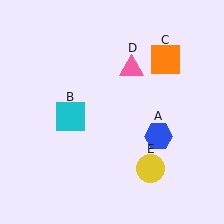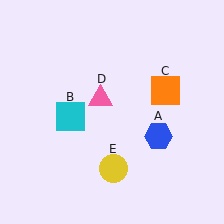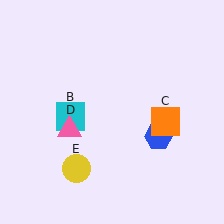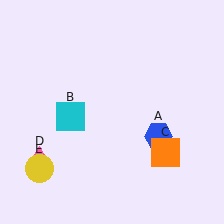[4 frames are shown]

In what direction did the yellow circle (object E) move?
The yellow circle (object E) moved left.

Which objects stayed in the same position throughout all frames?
Blue hexagon (object A) and cyan square (object B) remained stationary.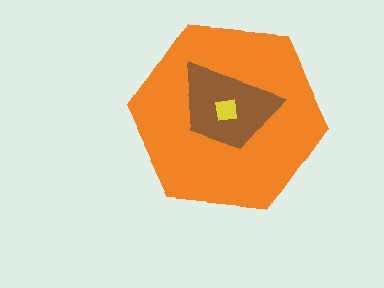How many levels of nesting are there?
3.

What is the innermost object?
The yellow square.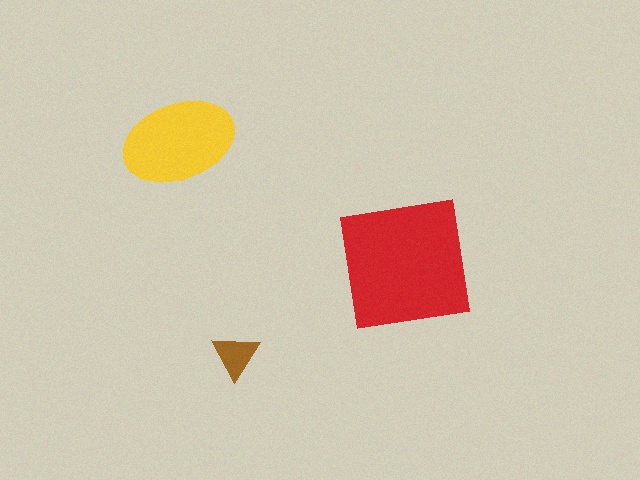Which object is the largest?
The red square.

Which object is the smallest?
The brown triangle.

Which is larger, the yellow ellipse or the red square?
The red square.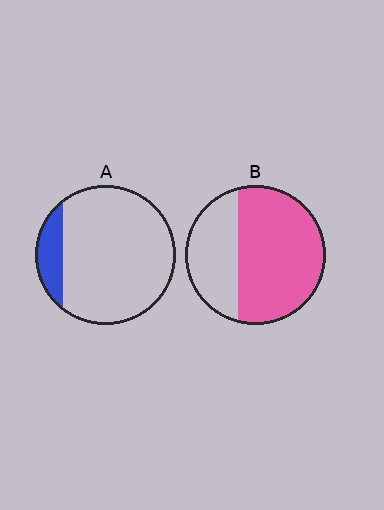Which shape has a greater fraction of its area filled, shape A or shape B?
Shape B.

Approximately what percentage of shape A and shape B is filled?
A is approximately 15% and B is approximately 65%.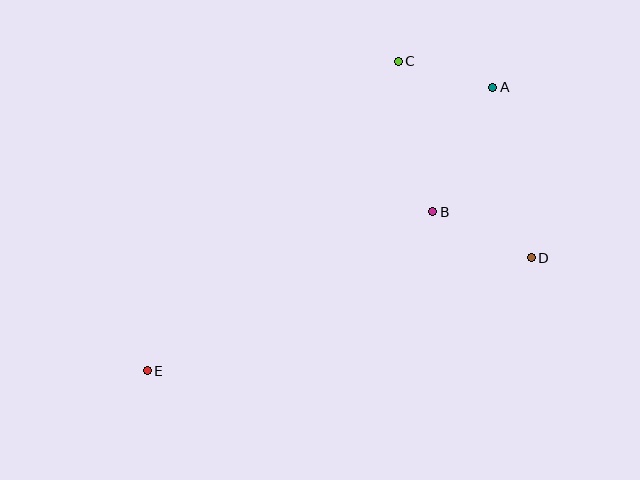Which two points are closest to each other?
Points A and C are closest to each other.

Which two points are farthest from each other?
Points A and E are farthest from each other.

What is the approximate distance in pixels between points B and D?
The distance between B and D is approximately 108 pixels.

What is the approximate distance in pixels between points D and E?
The distance between D and E is approximately 400 pixels.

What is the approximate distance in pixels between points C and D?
The distance between C and D is approximately 237 pixels.